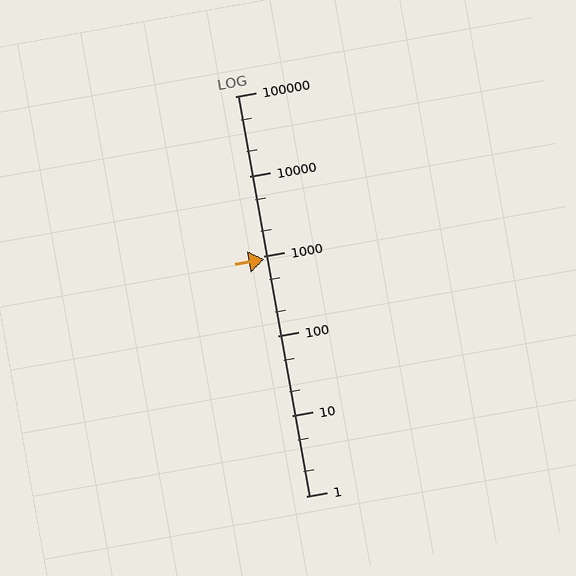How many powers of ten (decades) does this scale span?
The scale spans 5 decades, from 1 to 100000.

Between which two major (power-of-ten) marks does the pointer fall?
The pointer is between 100 and 1000.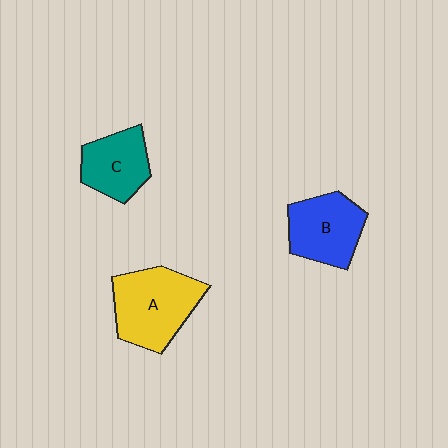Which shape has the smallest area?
Shape C (teal).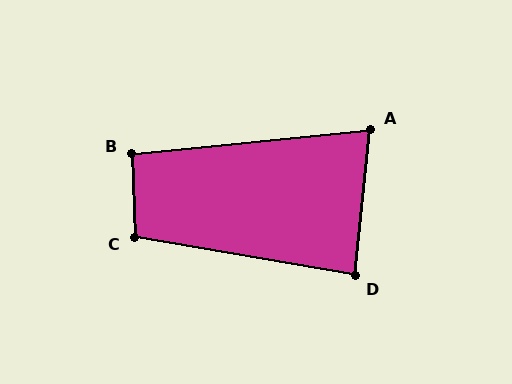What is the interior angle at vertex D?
Approximately 86 degrees (approximately right).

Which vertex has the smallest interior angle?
A, at approximately 79 degrees.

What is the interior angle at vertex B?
Approximately 94 degrees (approximately right).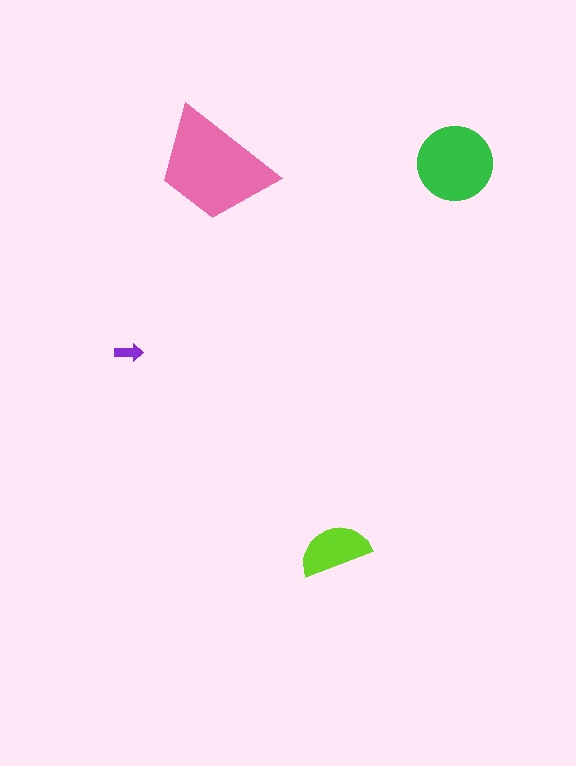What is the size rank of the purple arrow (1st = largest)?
4th.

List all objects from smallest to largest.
The purple arrow, the lime semicircle, the green circle, the pink trapezoid.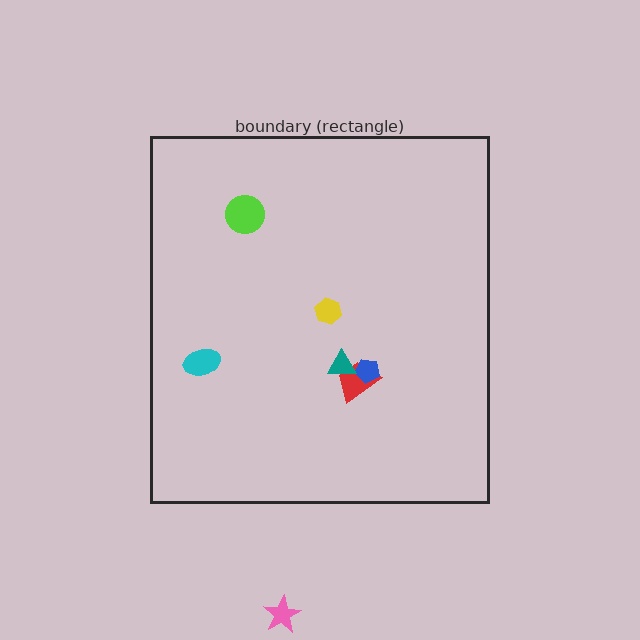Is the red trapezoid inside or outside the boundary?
Inside.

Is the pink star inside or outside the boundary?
Outside.